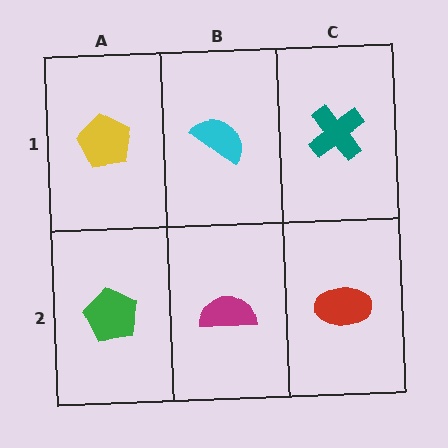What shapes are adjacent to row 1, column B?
A magenta semicircle (row 2, column B), a yellow pentagon (row 1, column A), a teal cross (row 1, column C).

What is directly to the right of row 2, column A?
A magenta semicircle.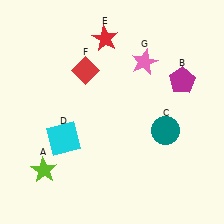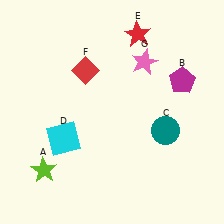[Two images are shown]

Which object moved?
The red star (E) moved right.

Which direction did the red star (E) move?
The red star (E) moved right.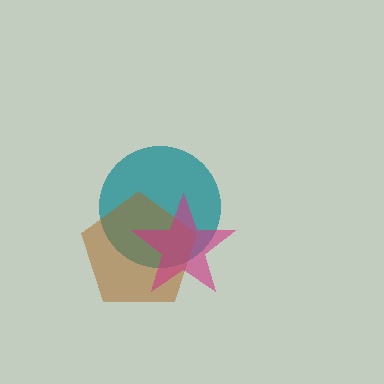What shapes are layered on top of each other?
The layered shapes are: a teal circle, a brown pentagon, a magenta star.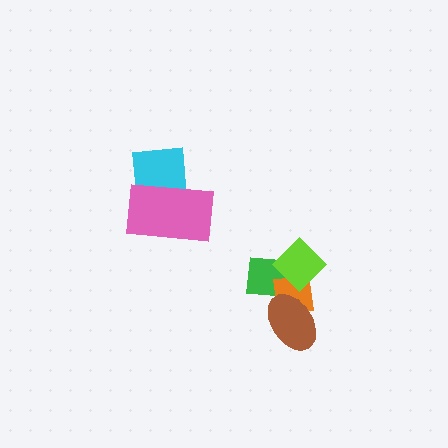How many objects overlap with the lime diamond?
2 objects overlap with the lime diamond.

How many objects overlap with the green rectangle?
3 objects overlap with the green rectangle.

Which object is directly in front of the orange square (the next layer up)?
The lime diamond is directly in front of the orange square.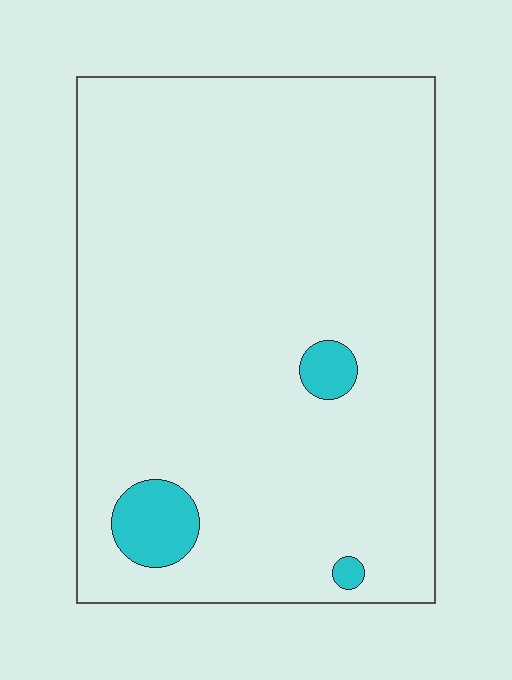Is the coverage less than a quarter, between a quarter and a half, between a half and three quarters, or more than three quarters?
Less than a quarter.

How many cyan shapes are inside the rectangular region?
3.